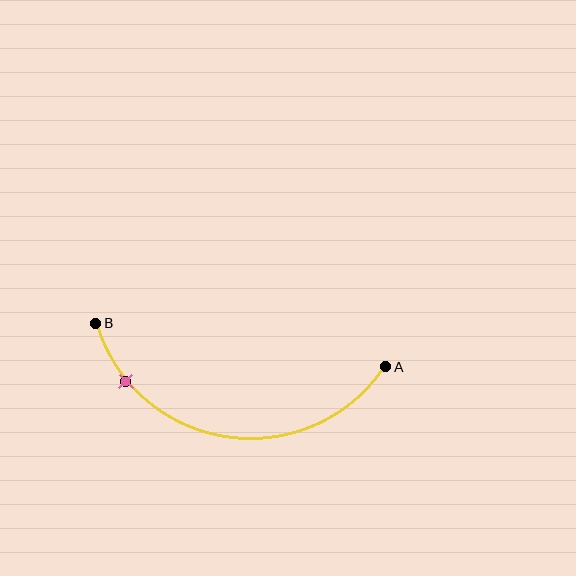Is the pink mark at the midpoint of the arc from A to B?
No. The pink mark lies on the arc but is closer to endpoint B. The arc midpoint would be at the point on the curve equidistant along the arc from both A and B.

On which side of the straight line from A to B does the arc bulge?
The arc bulges below the straight line connecting A and B.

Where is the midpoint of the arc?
The arc midpoint is the point on the curve farthest from the straight line joining A and B. It sits below that line.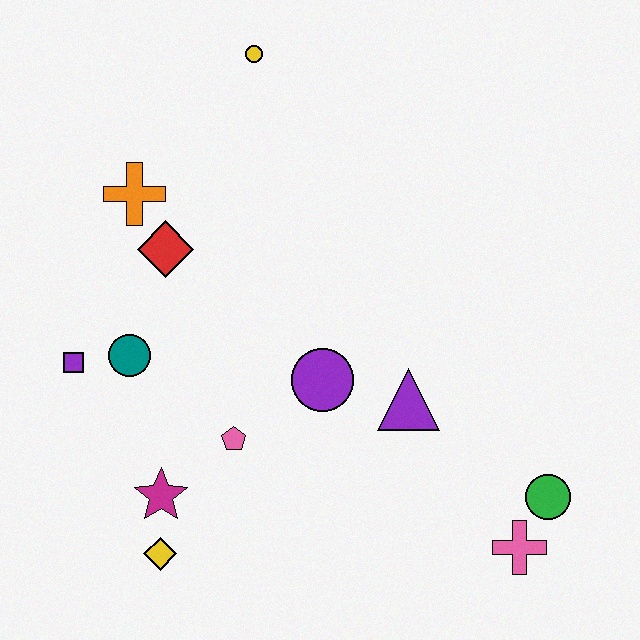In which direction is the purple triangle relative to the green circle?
The purple triangle is to the left of the green circle.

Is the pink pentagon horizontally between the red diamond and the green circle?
Yes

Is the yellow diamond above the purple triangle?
No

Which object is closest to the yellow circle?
The orange cross is closest to the yellow circle.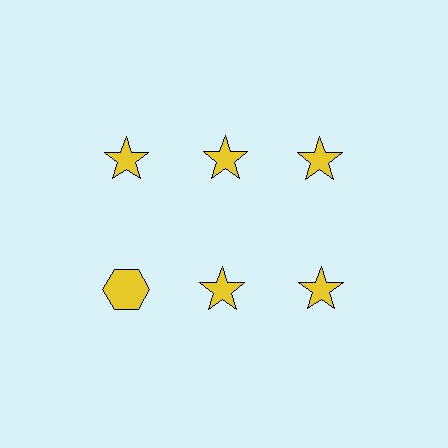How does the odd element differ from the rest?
It has a different shape: hexagon instead of star.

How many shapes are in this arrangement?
There are 6 shapes arranged in a grid pattern.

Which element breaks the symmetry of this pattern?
The yellow hexagon in the second row, leftmost column breaks the symmetry. All other shapes are yellow stars.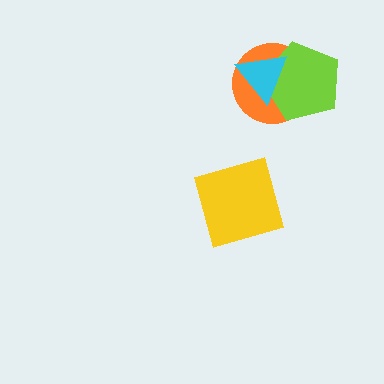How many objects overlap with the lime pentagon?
2 objects overlap with the lime pentagon.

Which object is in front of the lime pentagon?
The cyan triangle is in front of the lime pentagon.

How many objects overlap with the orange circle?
2 objects overlap with the orange circle.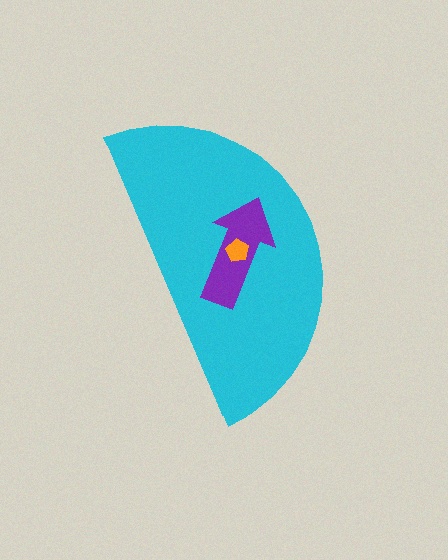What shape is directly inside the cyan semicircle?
The purple arrow.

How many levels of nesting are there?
3.